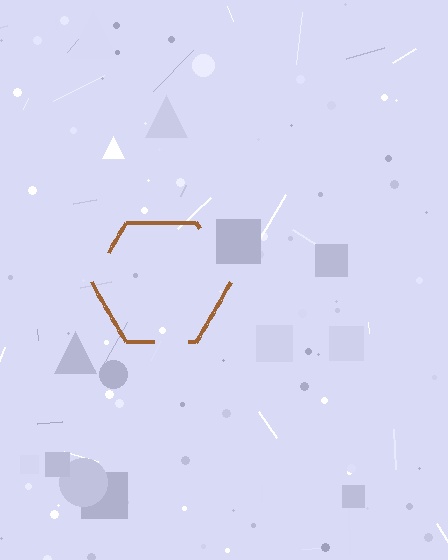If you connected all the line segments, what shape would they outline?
They would outline a hexagon.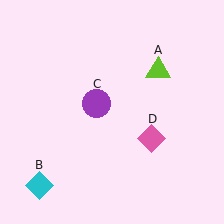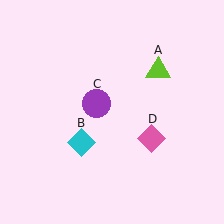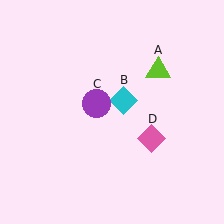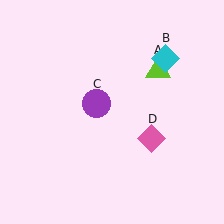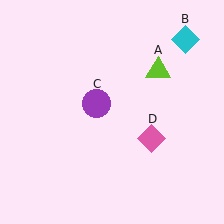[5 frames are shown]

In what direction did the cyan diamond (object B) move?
The cyan diamond (object B) moved up and to the right.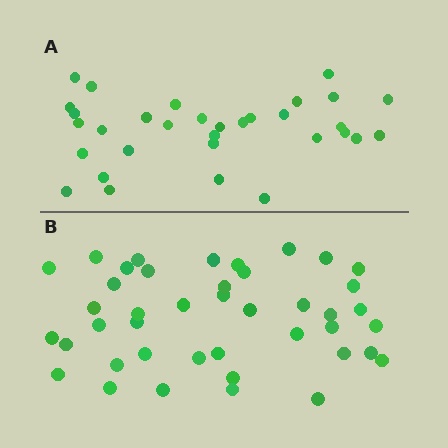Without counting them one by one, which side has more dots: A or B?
Region B (the bottom region) has more dots.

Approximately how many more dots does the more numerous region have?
Region B has roughly 10 or so more dots than region A.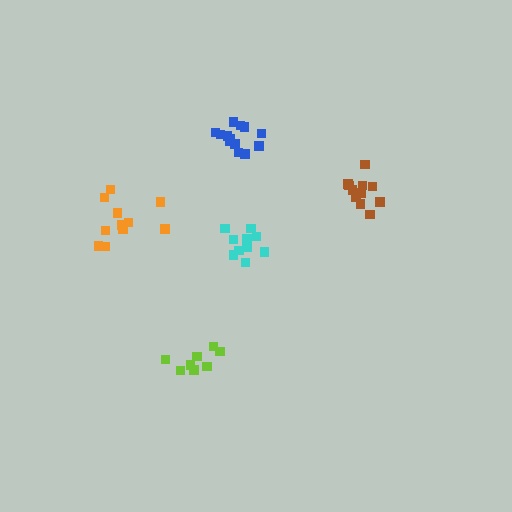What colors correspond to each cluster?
The clusters are colored: orange, blue, brown, cyan, lime.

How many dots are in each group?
Group 1: 12 dots, Group 2: 13 dots, Group 3: 12 dots, Group 4: 10 dots, Group 5: 8 dots (55 total).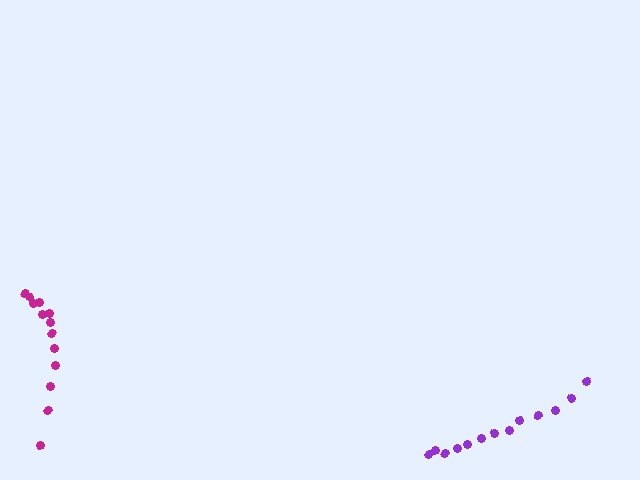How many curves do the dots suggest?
There are 2 distinct paths.